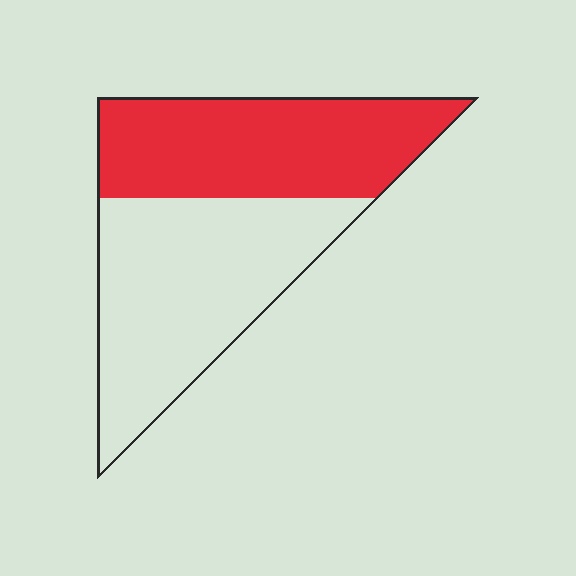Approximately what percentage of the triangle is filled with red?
Approximately 45%.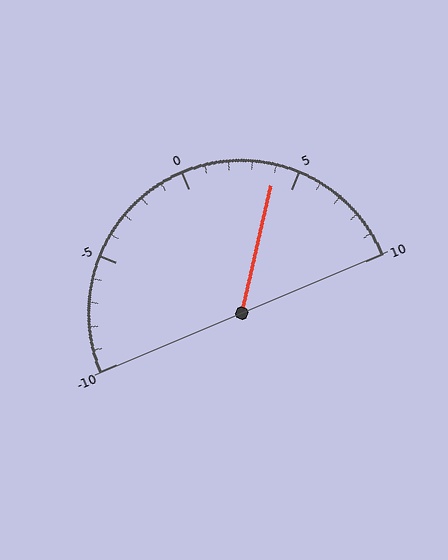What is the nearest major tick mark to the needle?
The nearest major tick mark is 5.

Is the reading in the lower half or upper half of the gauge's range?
The reading is in the upper half of the range (-10 to 10).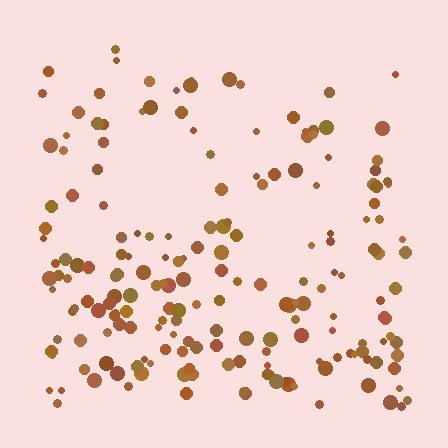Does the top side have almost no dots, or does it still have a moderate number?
Still a moderate number, just noticeably fewer than the bottom.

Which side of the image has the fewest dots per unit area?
The top.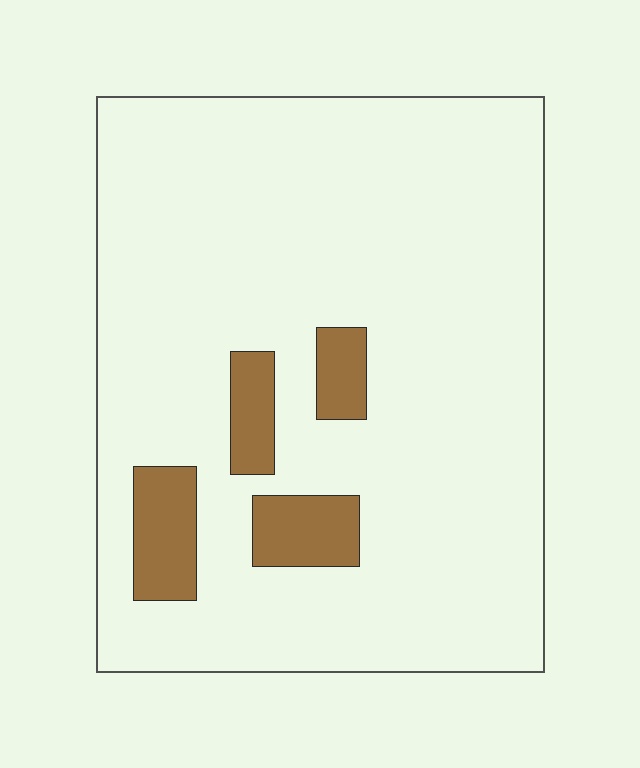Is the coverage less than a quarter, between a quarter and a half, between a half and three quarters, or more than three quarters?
Less than a quarter.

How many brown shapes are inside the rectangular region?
4.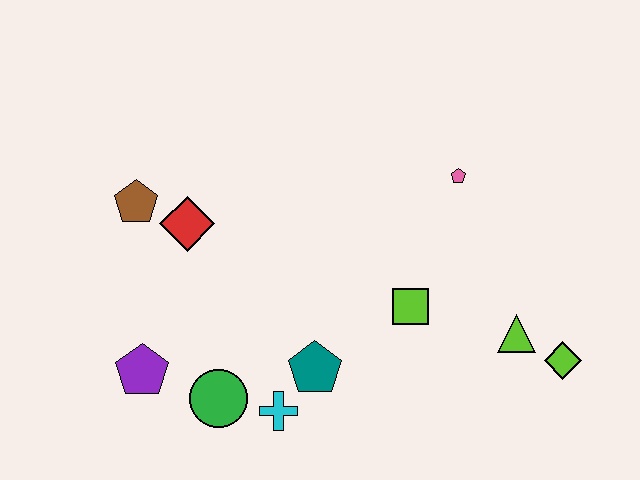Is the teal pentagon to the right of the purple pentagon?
Yes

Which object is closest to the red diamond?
The brown pentagon is closest to the red diamond.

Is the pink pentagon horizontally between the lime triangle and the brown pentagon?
Yes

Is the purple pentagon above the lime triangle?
No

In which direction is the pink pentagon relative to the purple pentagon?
The pink pentagon is to the right of the purple pentagon.